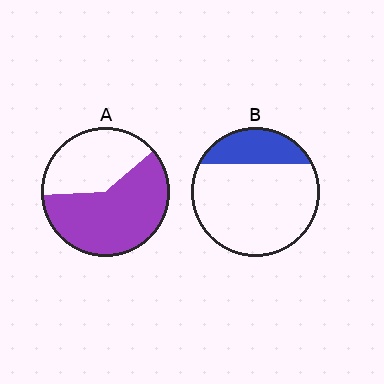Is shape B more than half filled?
No.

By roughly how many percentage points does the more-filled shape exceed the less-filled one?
By roughly 35 percentage points (A over B).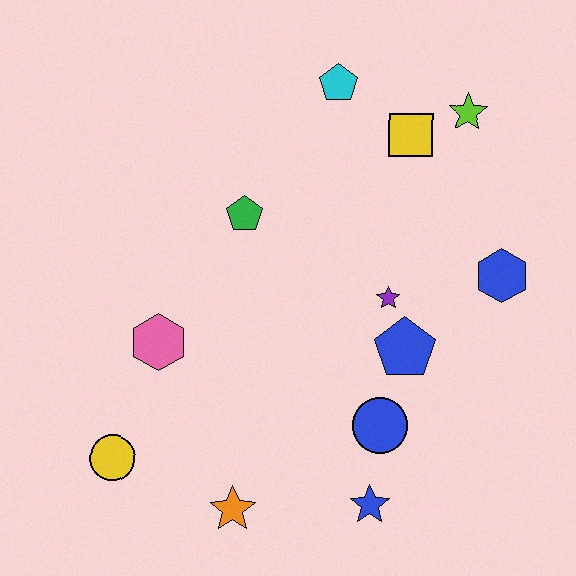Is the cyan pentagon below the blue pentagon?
No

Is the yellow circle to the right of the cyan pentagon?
No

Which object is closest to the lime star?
The yellow square is closest to the lime star.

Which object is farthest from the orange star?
The lime star is farthest from the orange star.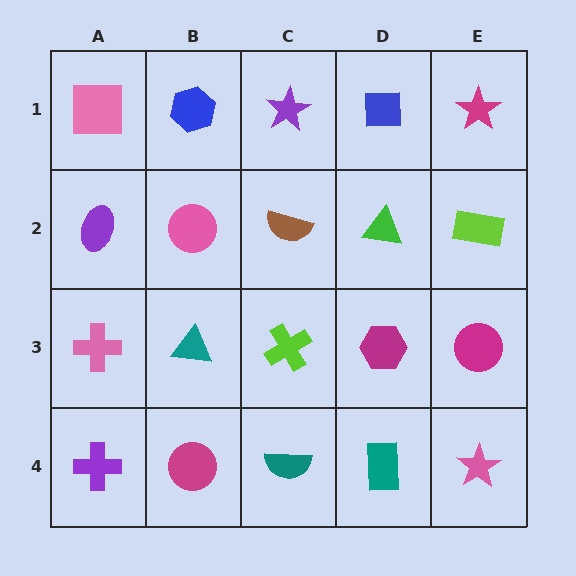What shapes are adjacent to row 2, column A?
A pink square (row 1, column A), a pink cross (row 3, column A), a pink circle (row 2, column B).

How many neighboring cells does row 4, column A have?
2.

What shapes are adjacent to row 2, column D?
A blue square (row 1, column D), a magenta hexagon (row 3, column D), a brown semicircle (row 2, column C), a lime rectangle (row 2, column E).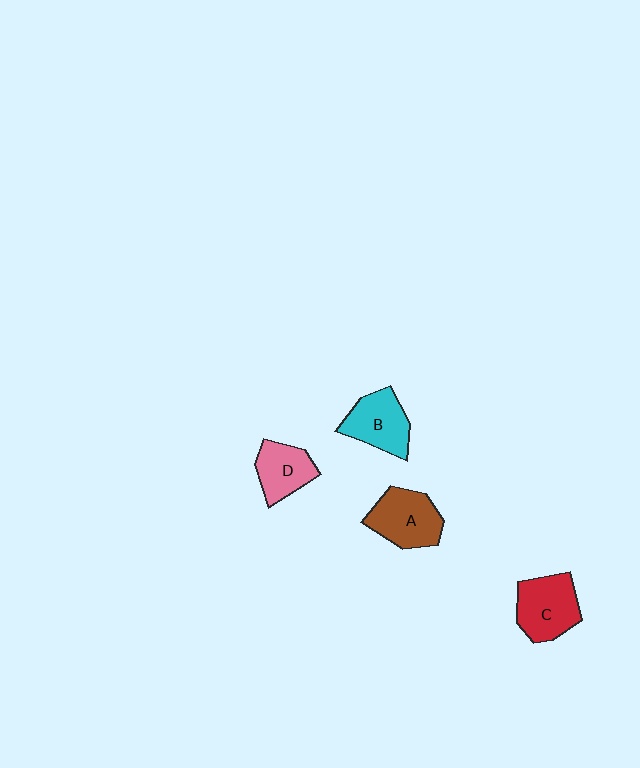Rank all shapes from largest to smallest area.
From largest to smallest: C (red), A (brown), B (cyan), D (pink).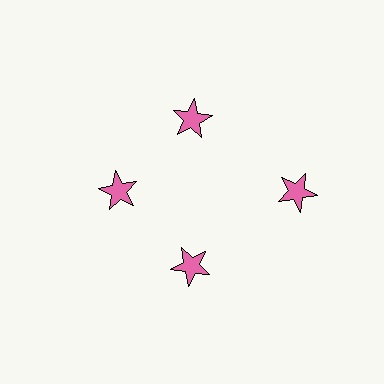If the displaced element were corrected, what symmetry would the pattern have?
It would have 4-fold rotational symmetry — the pattern would map onto itself every 90 degrees.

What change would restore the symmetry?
The symmetry would be restored by moving it inward, back onto the ring so that all 4 stars sit at equal angles and equal distance from the center.